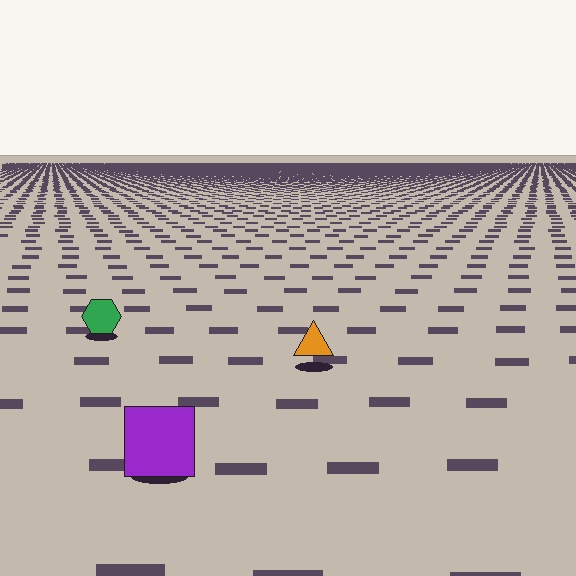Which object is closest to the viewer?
The purple square is closest. The texture marks near it are larger and more spread out.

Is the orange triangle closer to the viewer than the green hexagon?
Yes. The orange triangle is closer — you can tell from the texture gradient: the ground texture is coarser near it.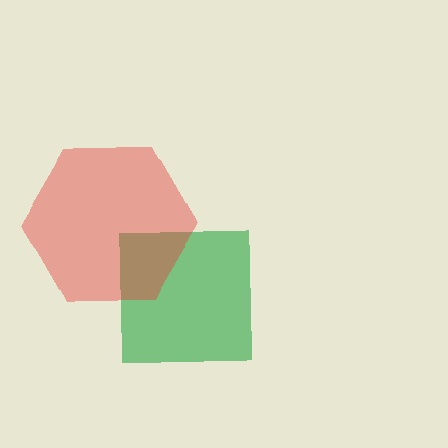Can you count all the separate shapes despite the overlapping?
Yes, there are 2 separate shapes.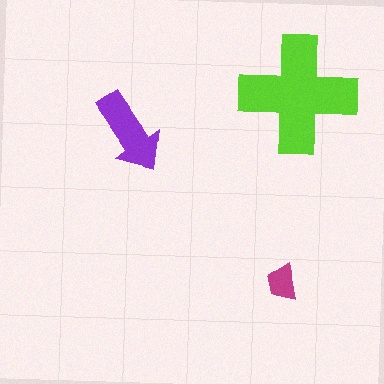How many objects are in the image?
There are 3 objects in the image.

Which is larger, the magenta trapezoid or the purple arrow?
The purple arrow.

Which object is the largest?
The lime cross.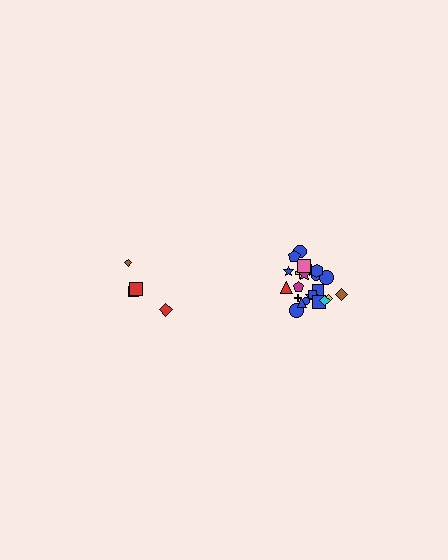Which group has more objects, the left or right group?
The right group.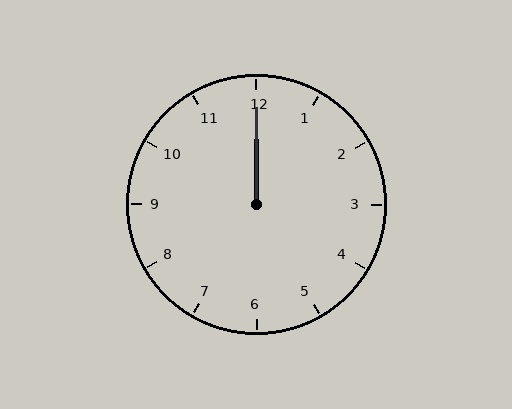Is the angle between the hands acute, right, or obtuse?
It is acute.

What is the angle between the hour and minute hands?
Approximately 0 degrees.